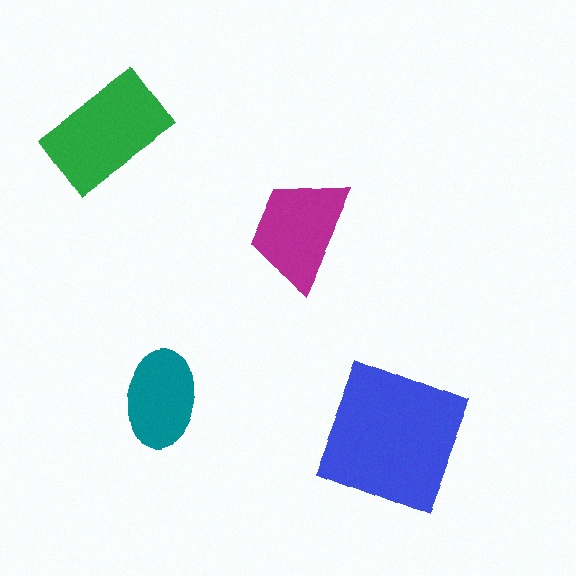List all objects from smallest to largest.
The teal ellipse, the magenta trapezoid, the green rectangle, the blue square.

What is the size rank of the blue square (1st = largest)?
1st.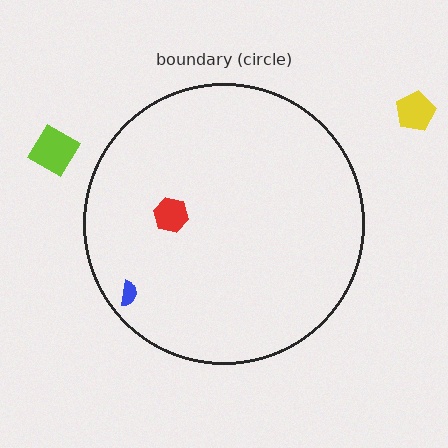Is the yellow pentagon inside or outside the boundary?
Outside.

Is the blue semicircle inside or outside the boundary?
Inside.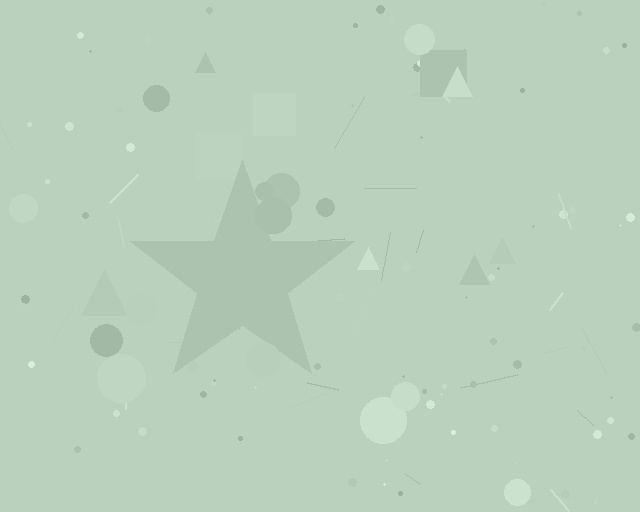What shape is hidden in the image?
A star is hidden in the image.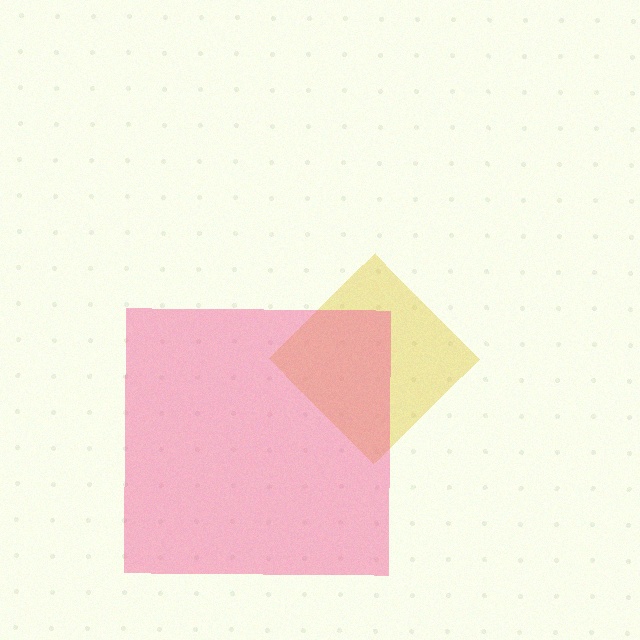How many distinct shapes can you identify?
There are 2 distinct shapes: a yellow diamond, a pink square.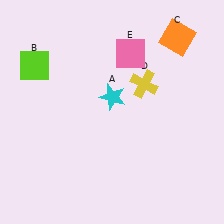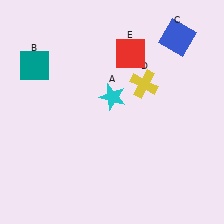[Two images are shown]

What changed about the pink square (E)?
In Image 1, E is pink. In Image 2, it changed to red.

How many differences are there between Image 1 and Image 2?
There are 3 differences between the two images.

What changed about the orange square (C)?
In Image 1, C is orange. In Image 2, it changed to blue.